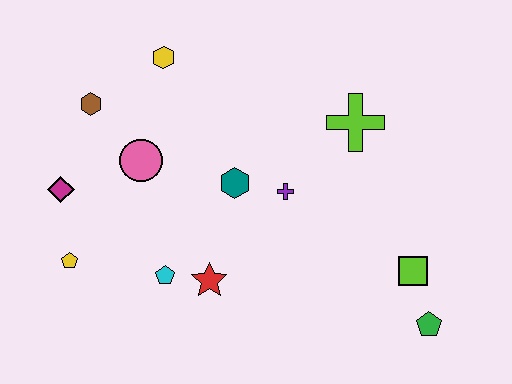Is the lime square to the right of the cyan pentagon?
Yes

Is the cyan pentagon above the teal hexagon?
No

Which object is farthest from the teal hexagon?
The green pentagon is farthest from the teal hexagon.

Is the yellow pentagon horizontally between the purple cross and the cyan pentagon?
No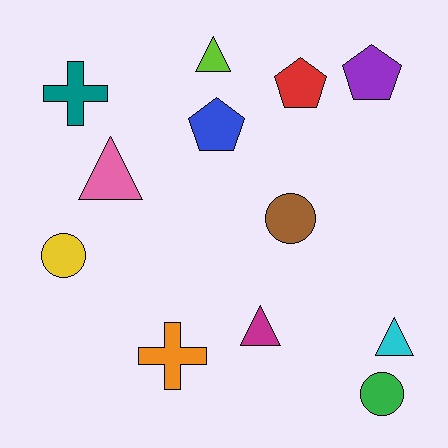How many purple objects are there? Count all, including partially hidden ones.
There is 1 purple object.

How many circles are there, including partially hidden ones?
There are 3 circles.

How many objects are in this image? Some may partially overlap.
There are 12 objects.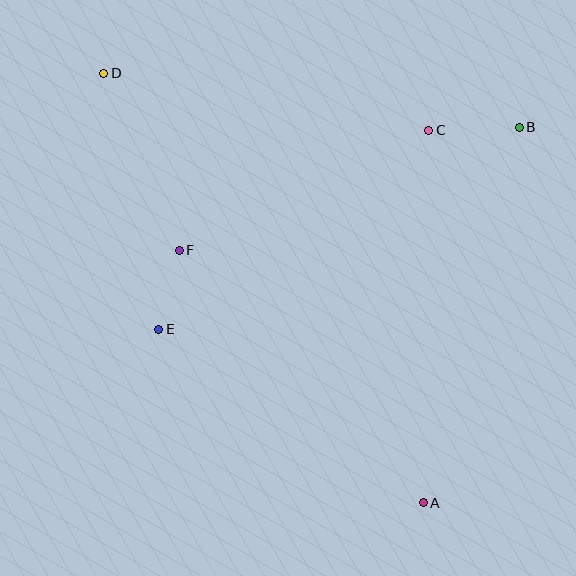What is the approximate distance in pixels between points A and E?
The distance between A and E is approximately 317 pixels.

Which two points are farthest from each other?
Points A and D are farthest from each other.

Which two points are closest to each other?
Points E and F are closest to each other.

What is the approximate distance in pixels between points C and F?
The distance between C and F is approximately 277 pixels.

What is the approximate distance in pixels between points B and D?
The distance between B and D is approximately 419 pixels.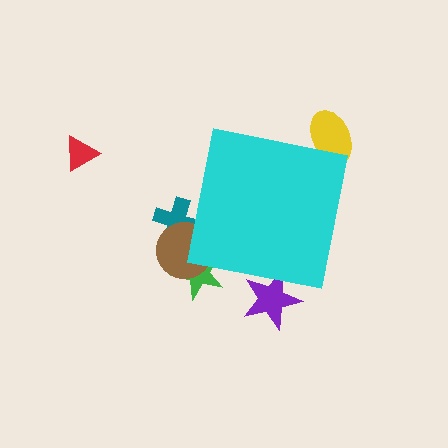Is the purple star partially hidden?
Yes, the purple star is partially hidden behind the cyan square.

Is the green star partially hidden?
Yes, the green star is partially hidden behind the cyan square.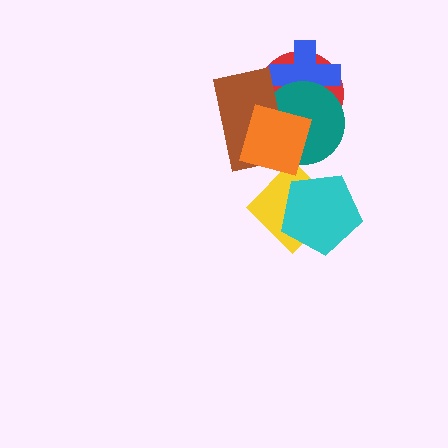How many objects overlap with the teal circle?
4 objects overlap with the teal circle.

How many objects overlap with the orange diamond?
4 objects overlap with the orange diamond.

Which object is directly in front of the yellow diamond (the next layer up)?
The cyan pentagon is directly in front of the yellow diamond.